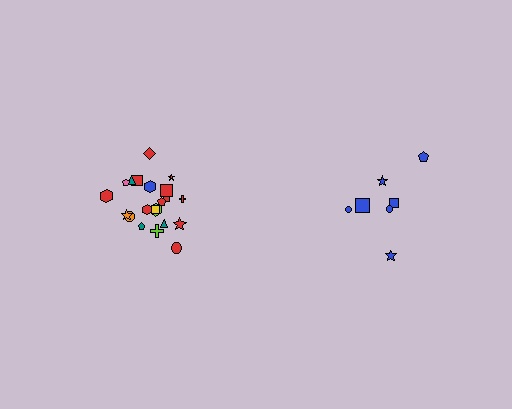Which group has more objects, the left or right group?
The left group.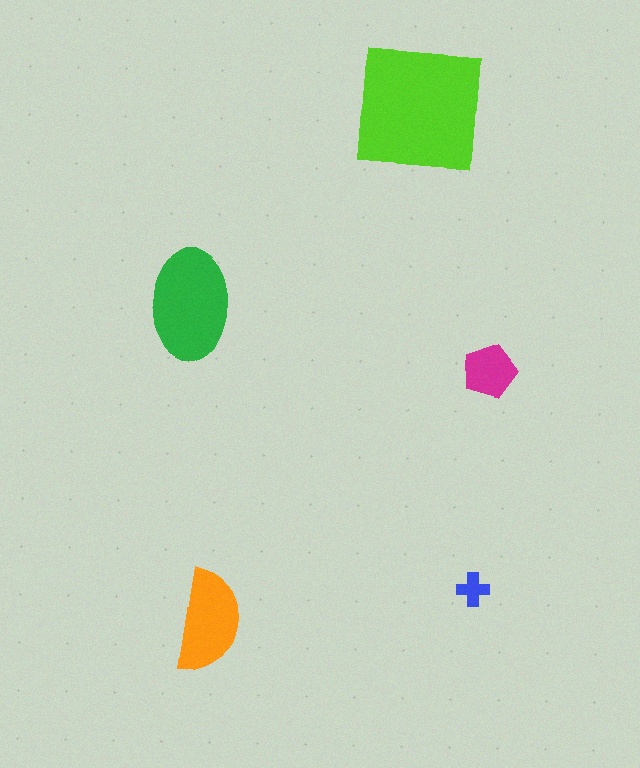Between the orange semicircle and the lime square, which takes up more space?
The lime square.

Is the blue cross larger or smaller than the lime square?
Smaller.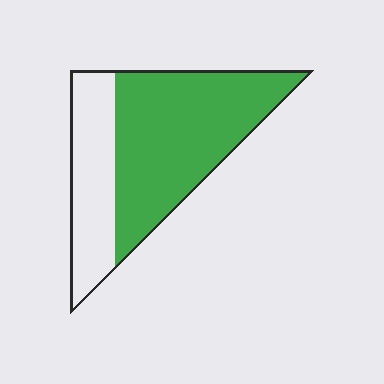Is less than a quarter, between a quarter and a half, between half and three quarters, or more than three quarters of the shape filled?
Between half and three quarters.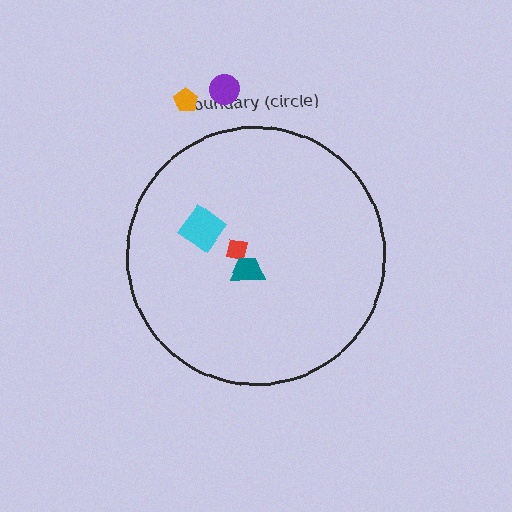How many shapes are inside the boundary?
3 inside, 2 outside.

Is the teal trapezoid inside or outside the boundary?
Inside.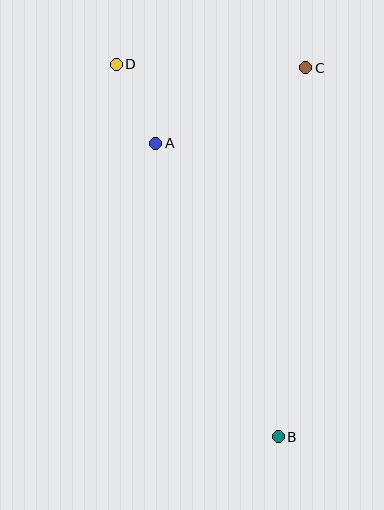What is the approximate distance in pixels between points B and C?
The distance between B and C is approximately 370 pixels.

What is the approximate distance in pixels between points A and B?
The distance between A and B is approximately 318 pixels.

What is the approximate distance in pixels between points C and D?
The distance between C and D is approximately 190 pixels.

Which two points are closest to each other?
Points A and D are closest to each other.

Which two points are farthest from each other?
Points B and D are farthest from each other.